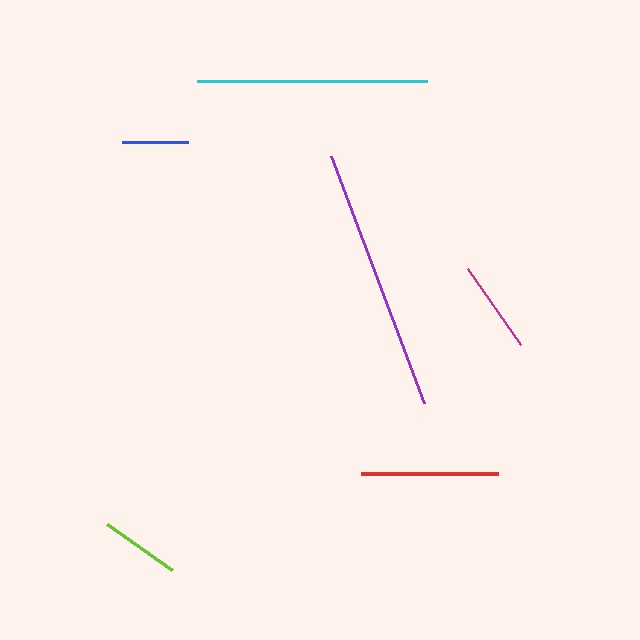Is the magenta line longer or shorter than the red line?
The red line is longer than the magenta line.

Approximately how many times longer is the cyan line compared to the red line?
The cyan line is approximately 1.7 times the length of the red line.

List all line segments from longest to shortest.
From longest to shortest: purple, cyan, red, magenta, lime, blue.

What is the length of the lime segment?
The lime segment is approximately 79 pixels long.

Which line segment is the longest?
The purple line is the longest at approximately 264 pixels.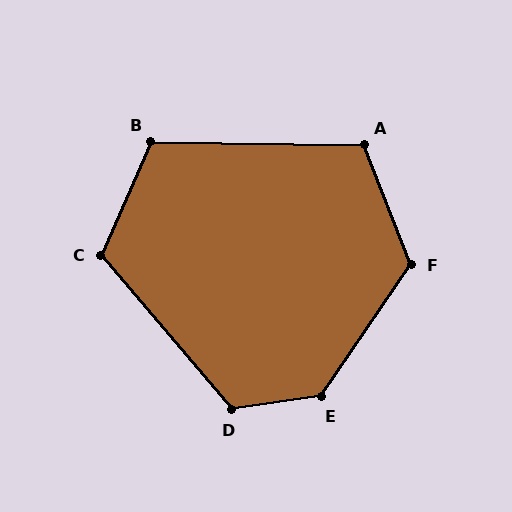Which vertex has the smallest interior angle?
A, at approximately 112 degrees.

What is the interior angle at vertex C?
Approximately 116 degrees (obtuse).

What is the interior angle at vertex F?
Approximately 125 degrees (obtuse).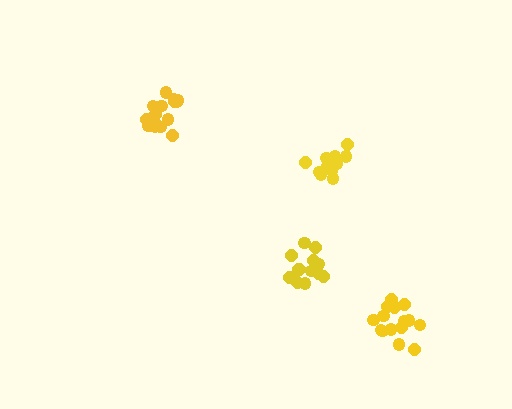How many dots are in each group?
Group 1: 13 dots, Group 2: 16 dots, Group 3: 13 dots, Group 4: 15 dots (57 total).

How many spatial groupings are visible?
There are 4 spatial groupings.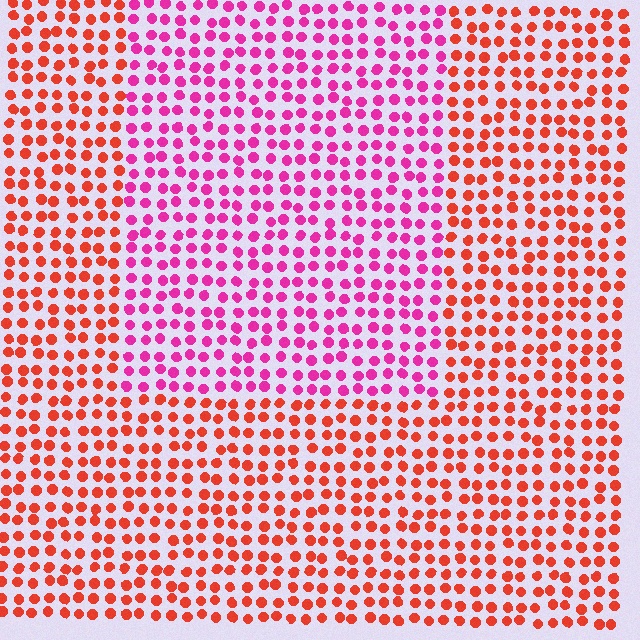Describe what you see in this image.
The image is filled with small red elements in a uniform arrangement. A rectangle-shaped region is visible where the elements are tinted to a slightly different hue, forming a subtle color boundary.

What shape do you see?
I see a rectangle.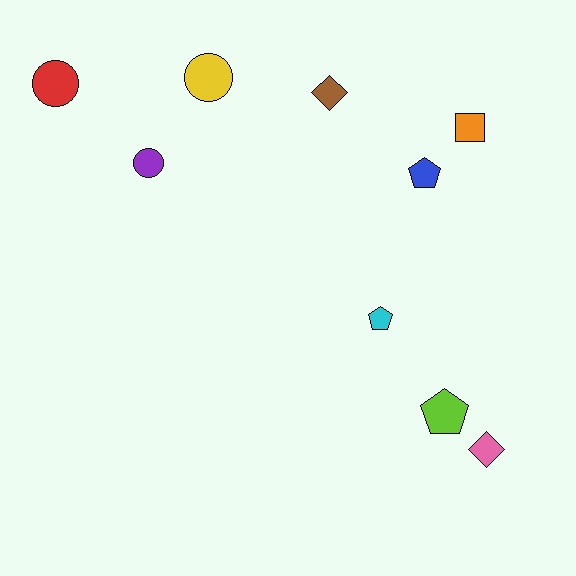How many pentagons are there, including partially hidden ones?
There are 3 pentagons.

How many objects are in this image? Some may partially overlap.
There are 9 objects.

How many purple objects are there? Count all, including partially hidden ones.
There is 1 purple object.